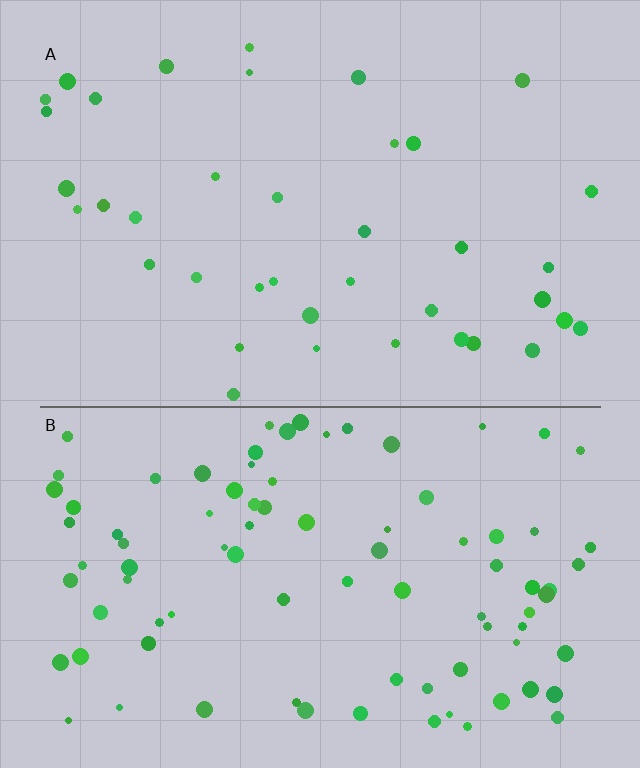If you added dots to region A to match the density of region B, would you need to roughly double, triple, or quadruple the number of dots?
Approximately double.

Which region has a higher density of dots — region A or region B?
B (the bottom).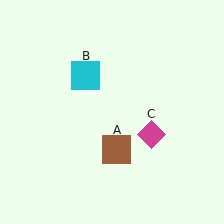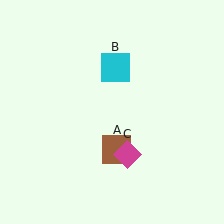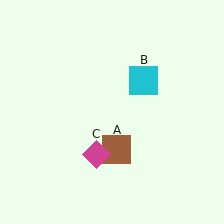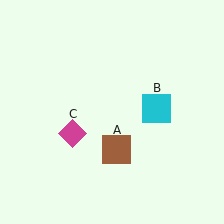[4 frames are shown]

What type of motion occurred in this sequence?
The cyan square (object B), magenta diamond (object C) rotated clockwise around the center of the scene.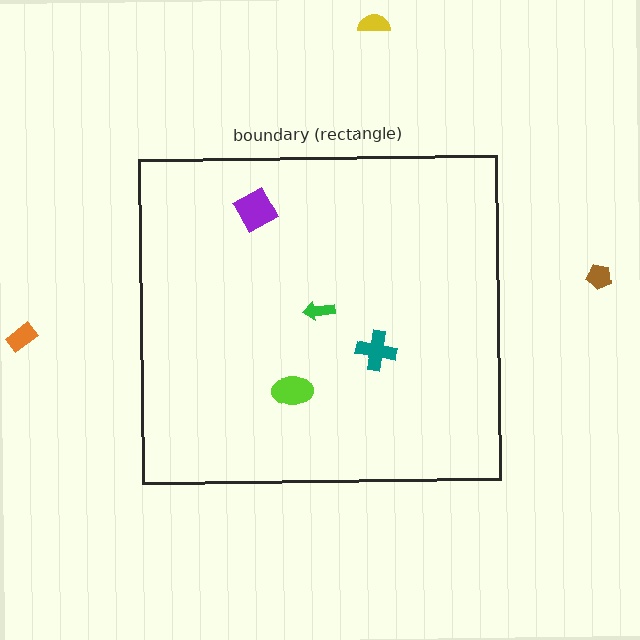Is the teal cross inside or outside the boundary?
Inside.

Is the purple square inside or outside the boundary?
Inside.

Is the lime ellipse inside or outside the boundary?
Inside.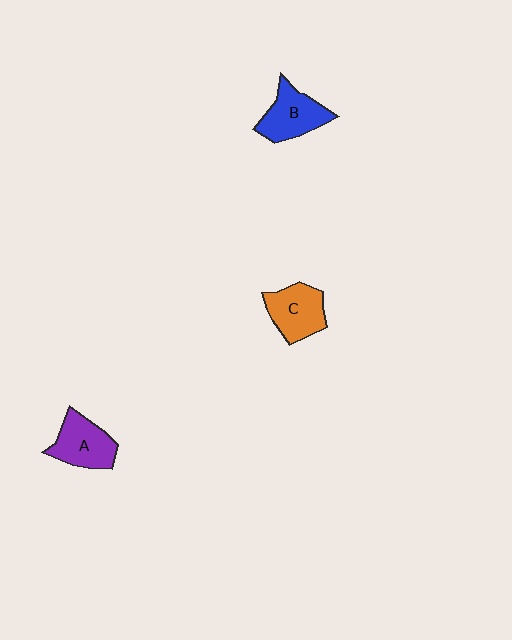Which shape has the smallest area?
Shape C (orange).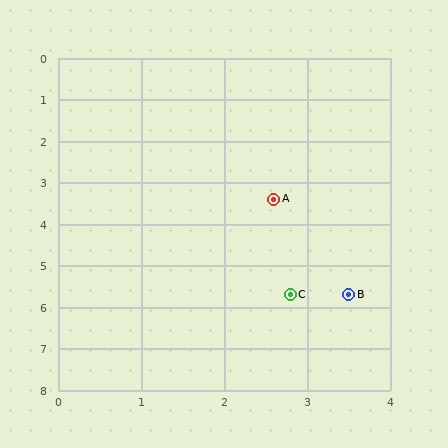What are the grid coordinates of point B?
Point B is at approximately (3.5, 5.7).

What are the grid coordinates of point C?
Point C is at approximately (2.8, 5.7).